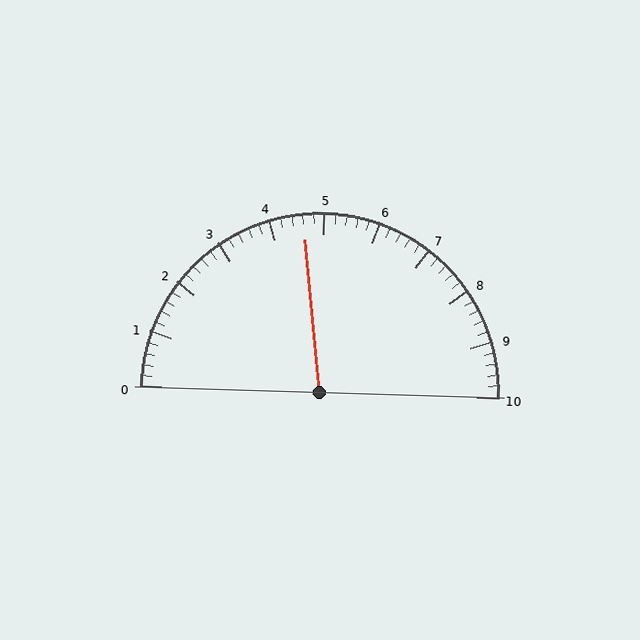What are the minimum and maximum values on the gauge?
The gauge ranges from 0 to 10.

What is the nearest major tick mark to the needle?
The nearest major tick mark is 5.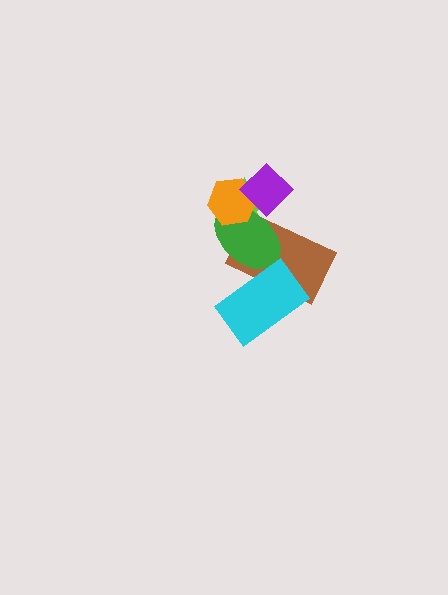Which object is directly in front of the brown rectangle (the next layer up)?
The lime star is directly in front of the brown rectangle.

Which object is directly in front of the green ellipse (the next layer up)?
The orange hexagon is directly in front of the green ellipse.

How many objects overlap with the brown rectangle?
3 objects overlap with the brown rectangle.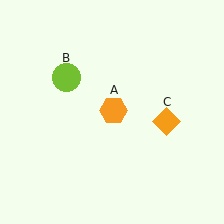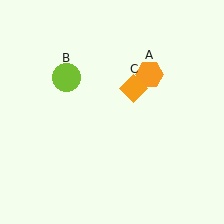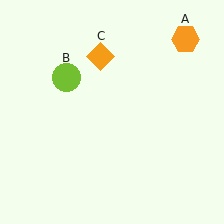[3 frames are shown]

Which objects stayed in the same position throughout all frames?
Lime circle (object B) remained stationary.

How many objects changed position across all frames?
2 objects changed position: orange hexagon (object A), orange diamond (object C).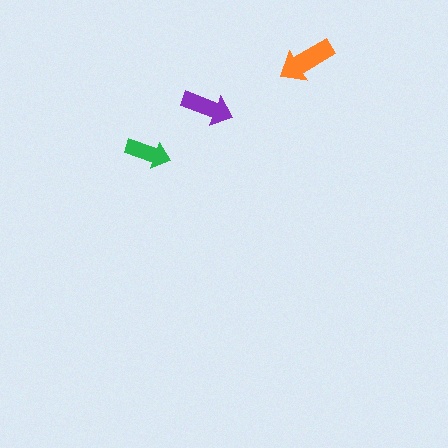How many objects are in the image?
There are 3 objects in the image.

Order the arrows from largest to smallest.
the orange one, the purple one, the green one.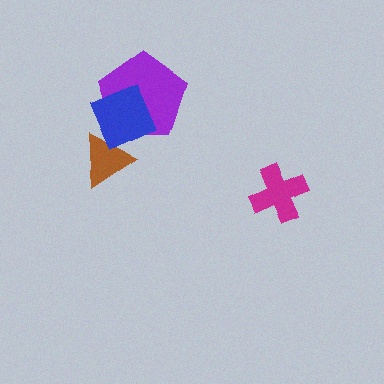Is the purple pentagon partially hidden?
Yes, it is partially covered by another shape.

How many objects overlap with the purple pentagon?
1 object overlaps with the purple pentagon.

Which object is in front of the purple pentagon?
The blue diamond is in front of the purple pentagon.